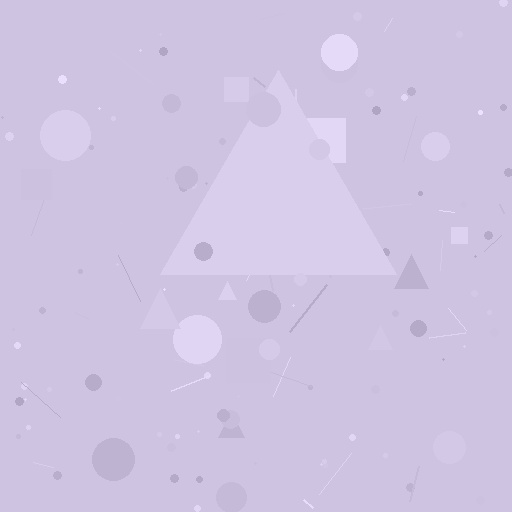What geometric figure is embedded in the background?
A triangle is embedded in the background.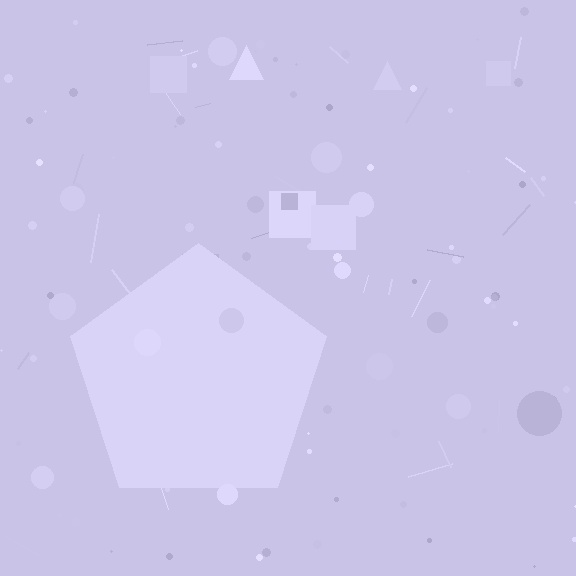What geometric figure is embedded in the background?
A pentagon is embedded in the background.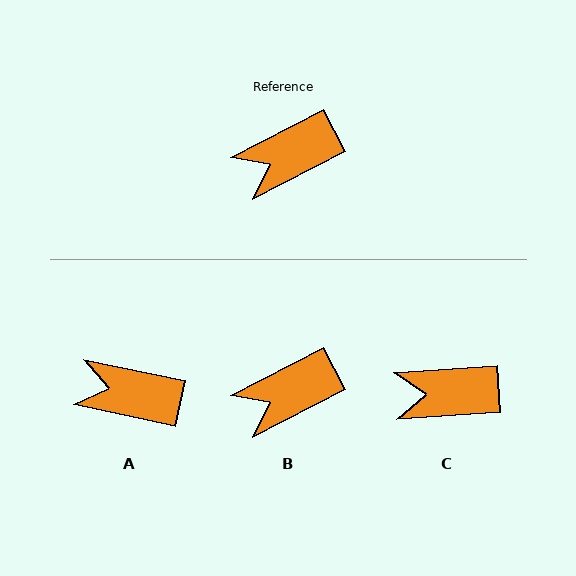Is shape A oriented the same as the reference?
No, it is off by about 39 degrees.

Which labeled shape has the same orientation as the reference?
B.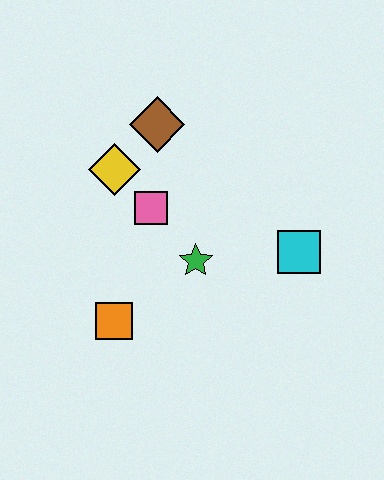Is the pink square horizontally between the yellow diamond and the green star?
Yes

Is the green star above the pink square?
No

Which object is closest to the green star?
The pink square is closest to the green star.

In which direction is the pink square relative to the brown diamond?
The pink square is below the brown diamond.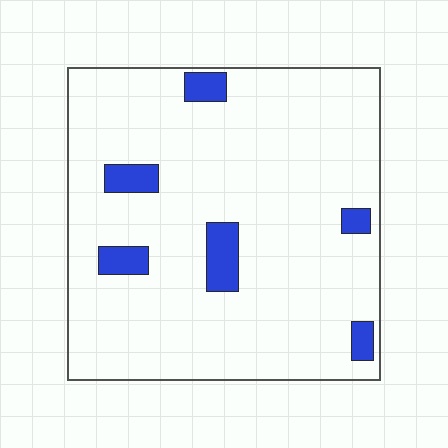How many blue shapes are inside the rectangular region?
6.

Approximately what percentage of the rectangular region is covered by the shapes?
Approximately 10%.